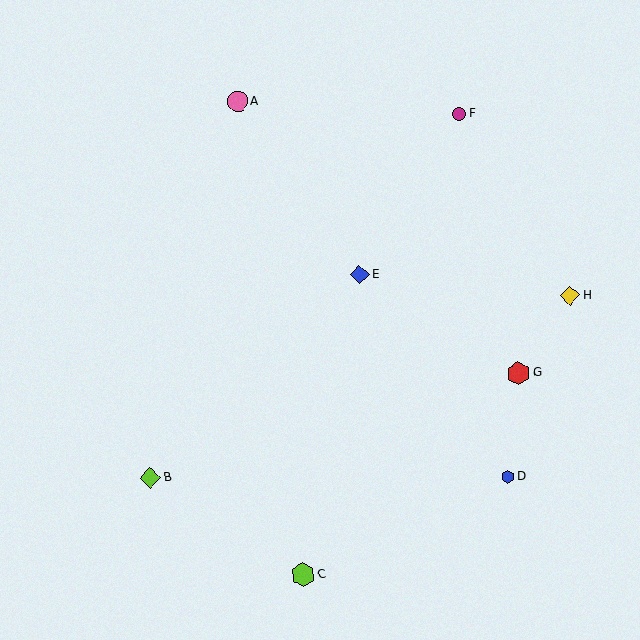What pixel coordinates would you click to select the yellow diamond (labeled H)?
Click at (570, 296) to select the yellow diamond H.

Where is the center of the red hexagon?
The center of the red hexagon is at (518, 373).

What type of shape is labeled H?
Shape H is a yellow diamond.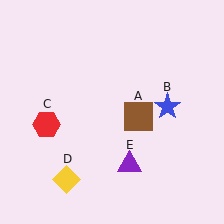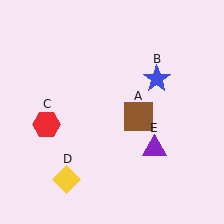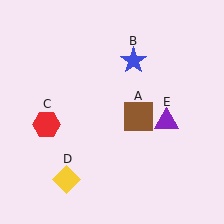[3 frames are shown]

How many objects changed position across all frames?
2 objects changed position: blue star (object B), purple triangle (object E).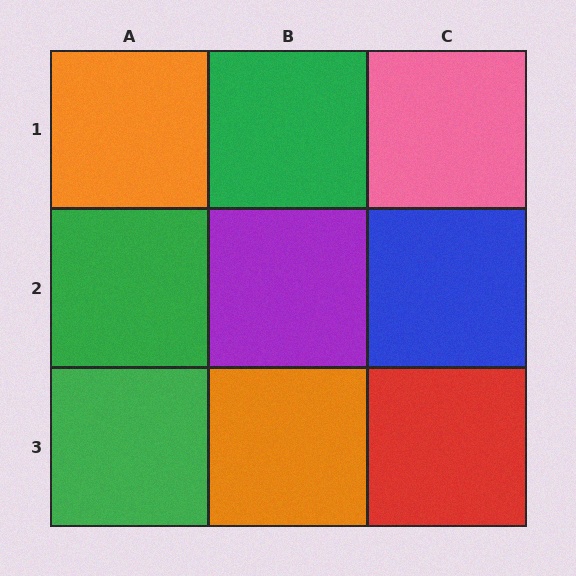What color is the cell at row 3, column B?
Orange.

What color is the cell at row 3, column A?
Green.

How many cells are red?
1 cell is red.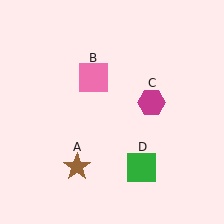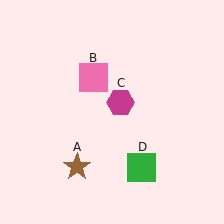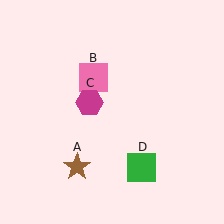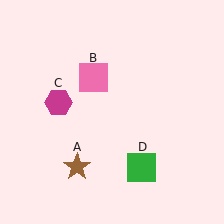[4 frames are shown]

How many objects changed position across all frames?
1 object changed position: magenta hexagon (object C).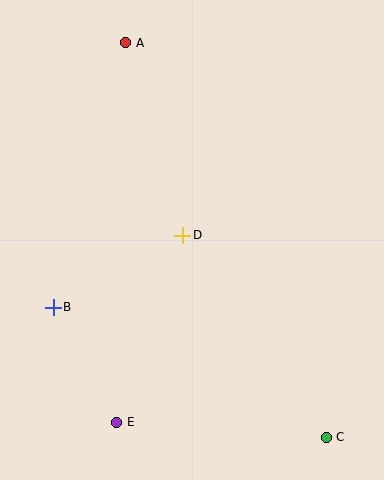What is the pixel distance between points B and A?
The distance between B and A is 274 pixels.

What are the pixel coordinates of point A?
Point A is at (126, 43).